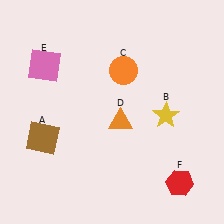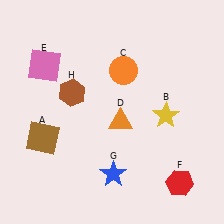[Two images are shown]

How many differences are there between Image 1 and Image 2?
There are 2 differences between the two images.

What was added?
A blue star (G), a brown hexagon (H) were added in Image 2.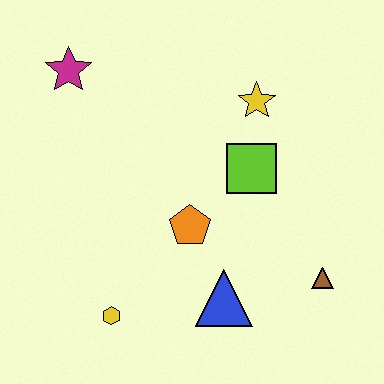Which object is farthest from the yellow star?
The yellow hexagon is farthest from the yellow star.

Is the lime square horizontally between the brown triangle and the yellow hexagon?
Yes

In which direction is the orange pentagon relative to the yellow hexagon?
The orange pentagon is above the yellow hexagon.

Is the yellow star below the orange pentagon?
No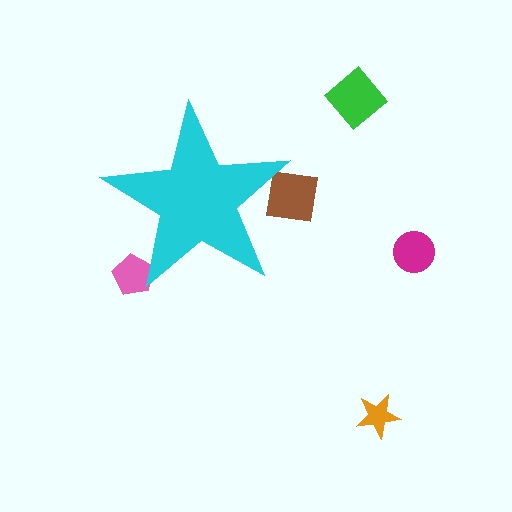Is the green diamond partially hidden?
No, the green diamond is fully visible.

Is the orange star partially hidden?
No, the orange star is fully visible.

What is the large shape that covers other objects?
A cyan star.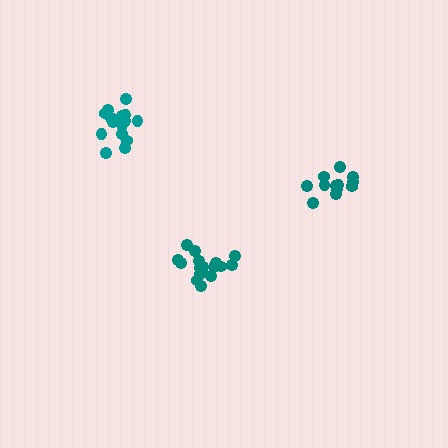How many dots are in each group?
Group 1: 17 dots, Group 2: 12 dots, Group 3: 16 dots (45 total).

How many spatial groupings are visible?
There are 3 spatial groupings.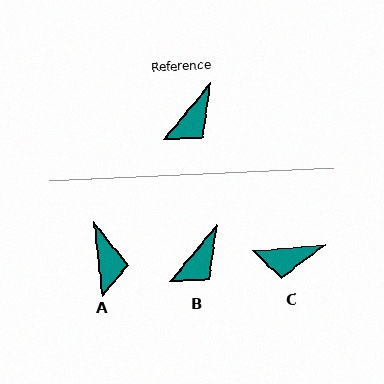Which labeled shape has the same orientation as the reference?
B.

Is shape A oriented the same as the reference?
No, it is off by about 46 degrees.